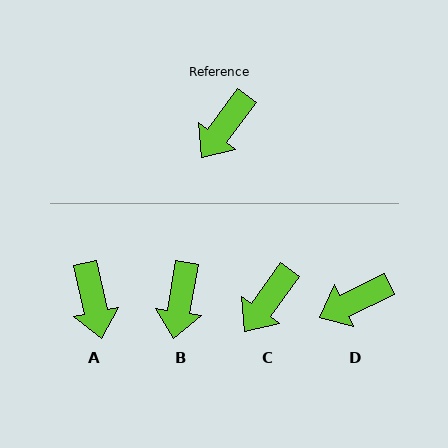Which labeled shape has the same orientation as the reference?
C.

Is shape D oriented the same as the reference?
No, it is off by about 29 degrees.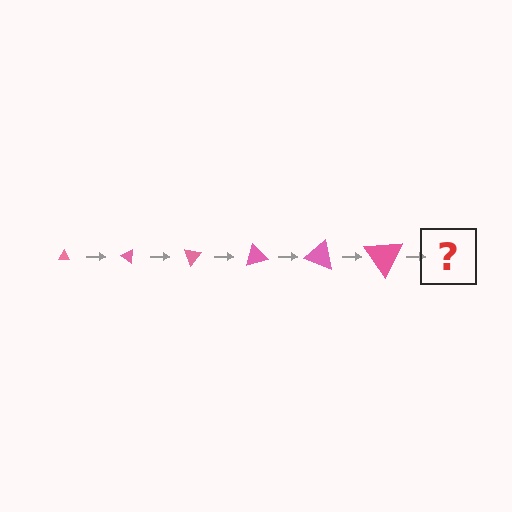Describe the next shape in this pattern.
It should be a triangle, larger than the previous one and rotated 210 degrees from the start.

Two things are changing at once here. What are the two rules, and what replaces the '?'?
The two rules are that the triangle grows larger each step and it rotates 35 degrees each step. The '?' should be a triangle, larger than the previous one and rotated 210 degrees from the start.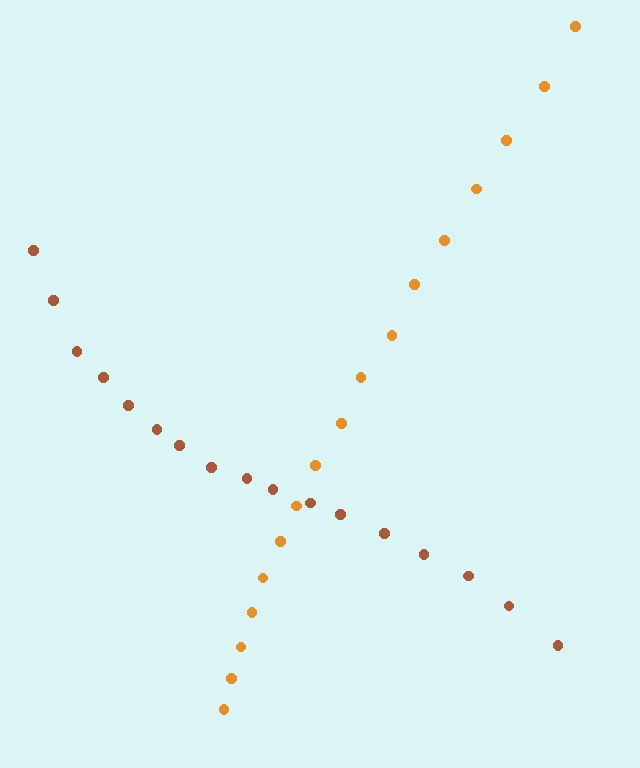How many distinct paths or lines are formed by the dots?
There are 2 distinct paths.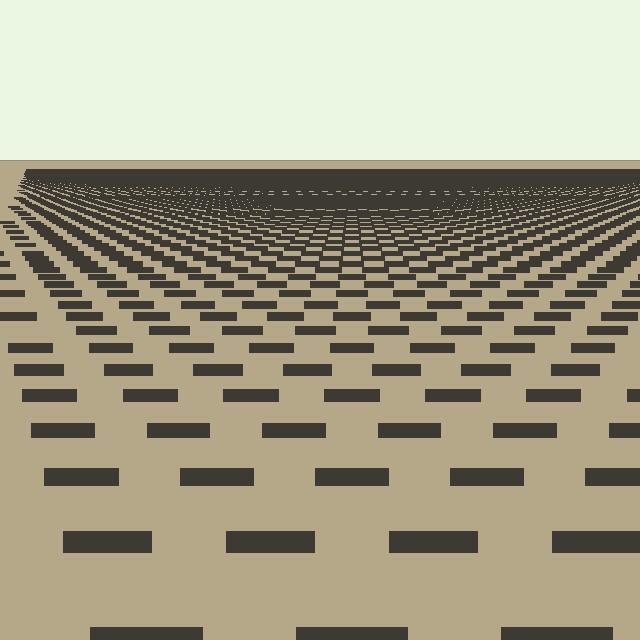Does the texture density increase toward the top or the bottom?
Density increases toward the top.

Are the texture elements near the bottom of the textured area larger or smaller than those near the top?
Larger. Near the bottom, elements are closer to the viewer and appear at a bigger on-screen size.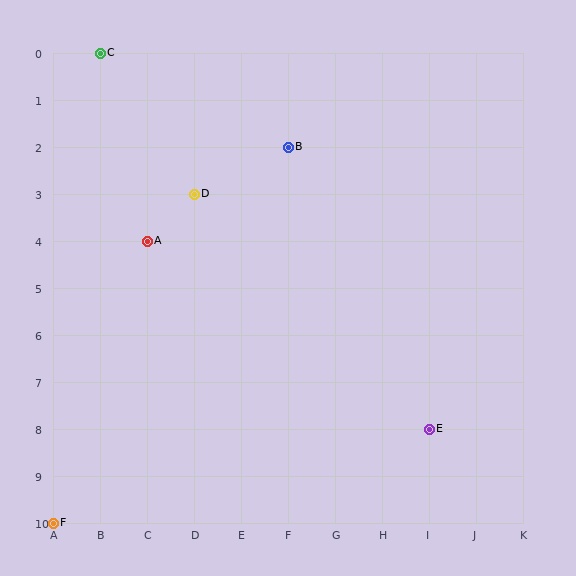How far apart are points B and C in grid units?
Points B and C are 4 columns and 2 rows apart (about 4.5 grid units diagonally).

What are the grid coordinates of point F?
Point F is at grid coordinates (A, 10).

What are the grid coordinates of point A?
Point A is at grid coordinates (C, 4).